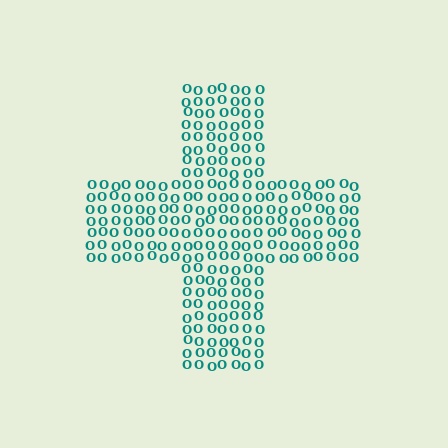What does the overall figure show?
The overall figure shows a cross.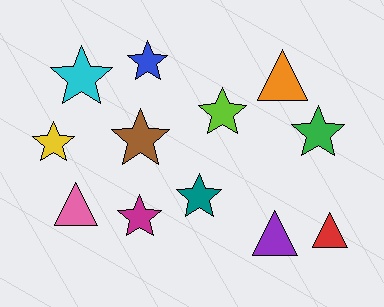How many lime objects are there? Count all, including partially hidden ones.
There is 1 lime object.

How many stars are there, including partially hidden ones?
There are 8 stars.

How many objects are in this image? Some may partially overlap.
There are 12 objects.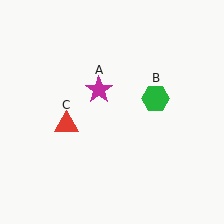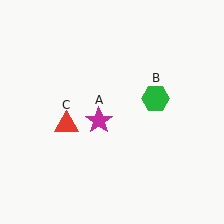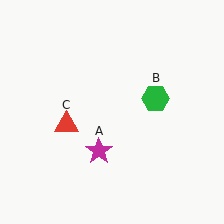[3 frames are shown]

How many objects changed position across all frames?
1 object changed position: magenta star (object A).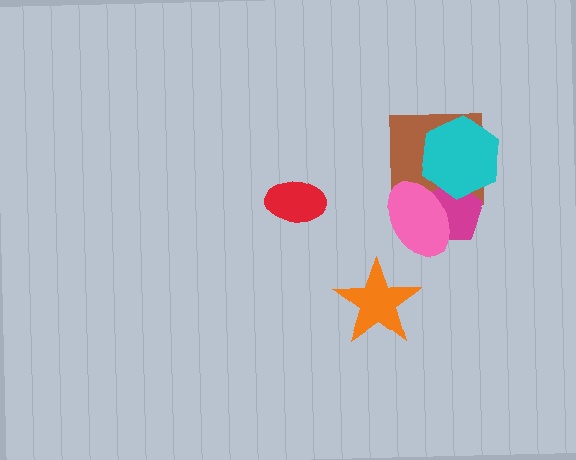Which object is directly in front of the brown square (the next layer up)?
The magenta pentagon is directly in front of the brown square.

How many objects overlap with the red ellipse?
0 objects overlap with the red ellipse.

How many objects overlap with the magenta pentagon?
3 objects overlap with the magenta pentagon.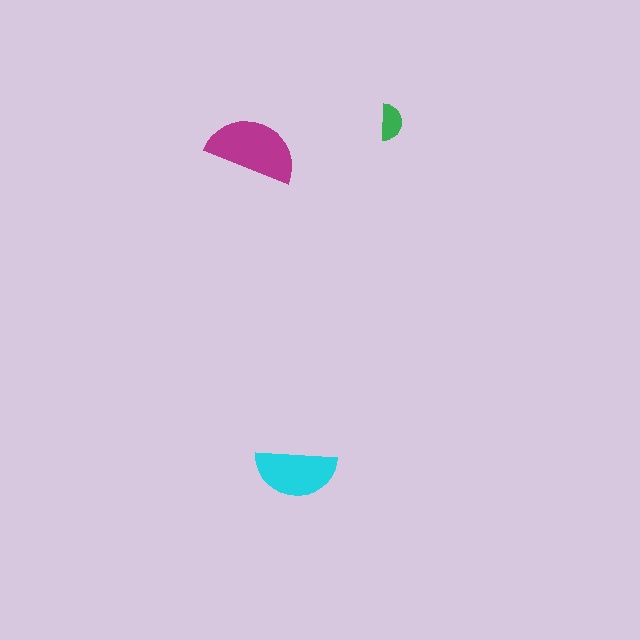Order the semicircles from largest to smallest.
the magenta one, the cyan one, the green one.